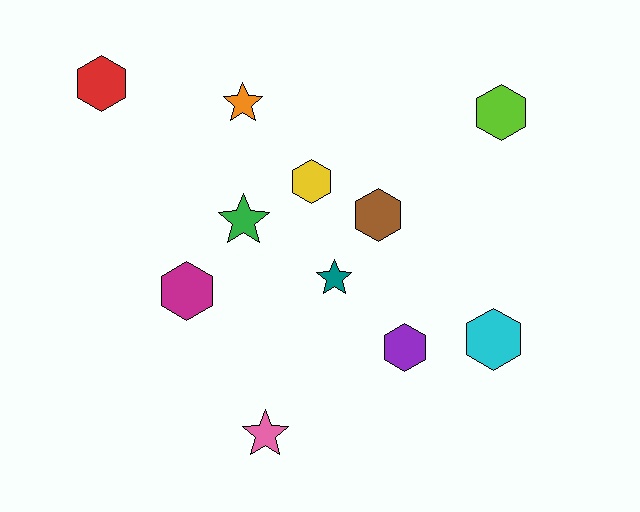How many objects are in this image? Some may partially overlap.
There are 11 objects.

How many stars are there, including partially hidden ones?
There are 4 stars.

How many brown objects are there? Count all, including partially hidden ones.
There is 1 brown object.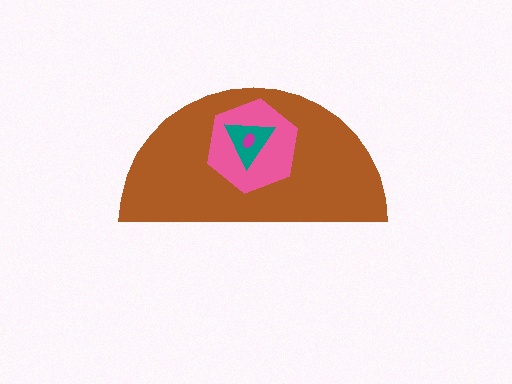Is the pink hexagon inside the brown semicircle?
Yes.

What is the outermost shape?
The brown semicircle.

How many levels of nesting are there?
4.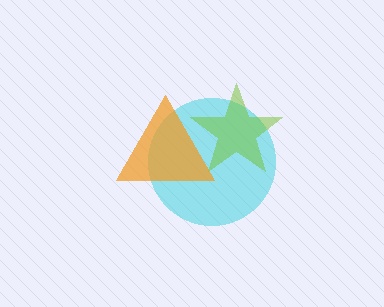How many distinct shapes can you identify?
There are 3 distinct shapes: a cyan circle, a lime star, an orange triangle.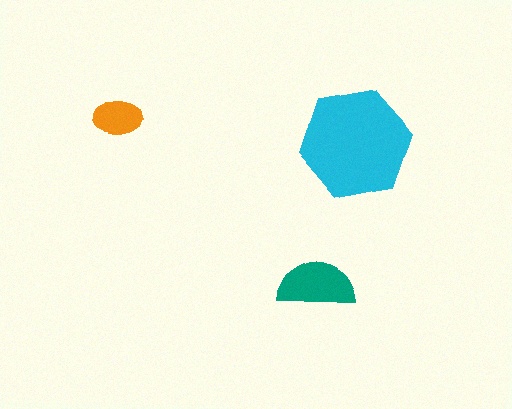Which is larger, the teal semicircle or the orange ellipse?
The teal semicircle.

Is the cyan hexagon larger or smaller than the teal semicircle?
Larger.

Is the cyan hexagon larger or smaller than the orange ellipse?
Larger.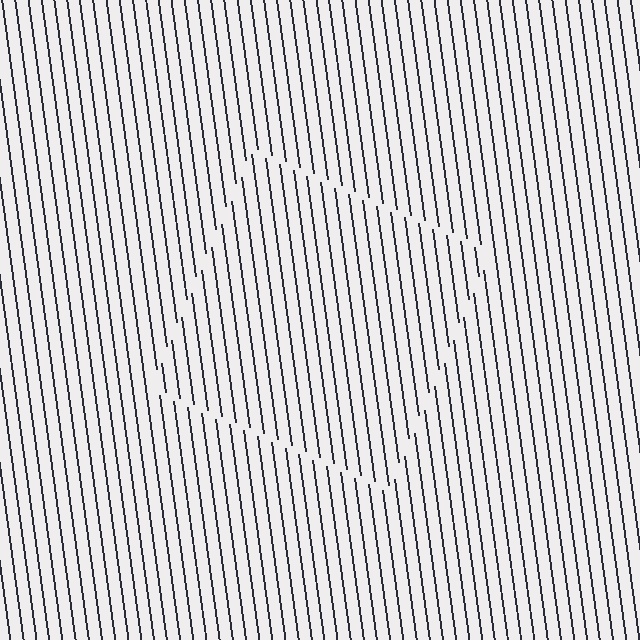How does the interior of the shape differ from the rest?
The interior of the shape contains the same grating, shifted by half a period — the contour is defined by the phase discontinuity where line-ends from the inner and outer gratings abut.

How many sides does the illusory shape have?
4 sides — the line-ends trace a square.